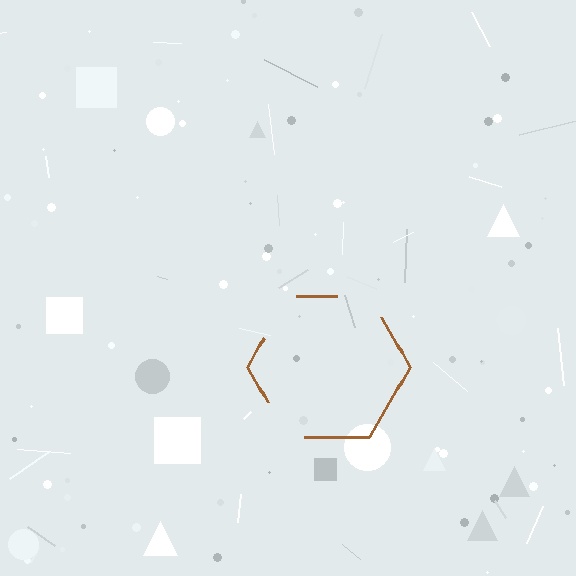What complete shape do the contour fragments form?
The contour fragments form a hexagon.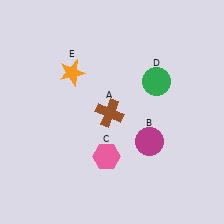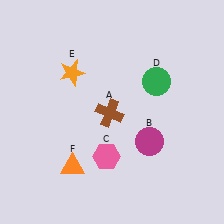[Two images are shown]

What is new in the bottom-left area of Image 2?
An orange triangle (F) was added in the bottom-left area of Image 2.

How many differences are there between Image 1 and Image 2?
There is 1 difference between the two images.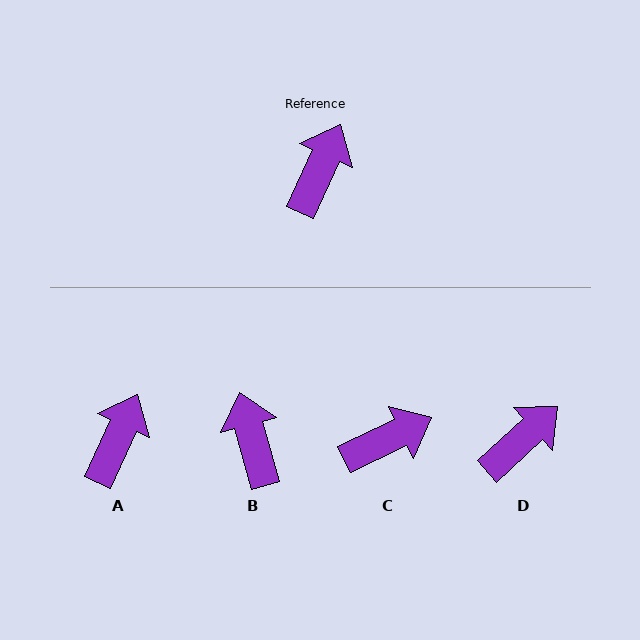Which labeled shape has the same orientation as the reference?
A.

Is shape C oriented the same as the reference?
No, it is off by about 40 degrees.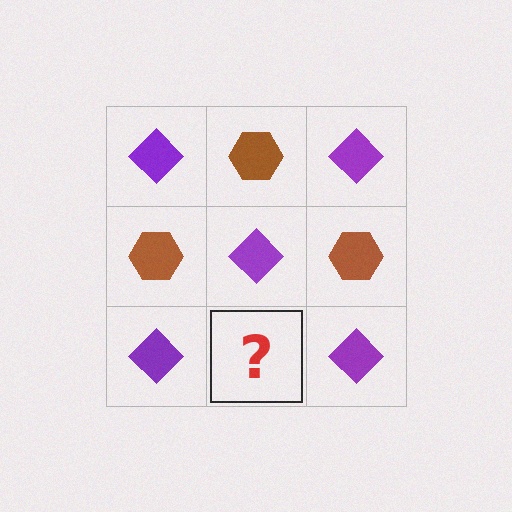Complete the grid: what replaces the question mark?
The question mark should be replaced with a brown hexagon.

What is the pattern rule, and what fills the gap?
The rule is that it alternates purple diamond and brown hexagon in a checkerboard pattern. The gap should be filled with a brown hexagon.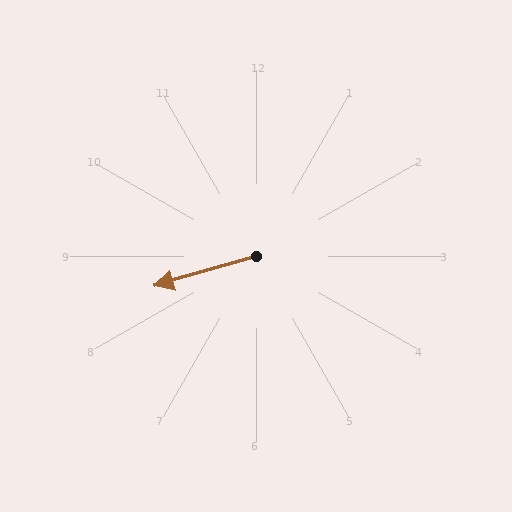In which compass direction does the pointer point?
West.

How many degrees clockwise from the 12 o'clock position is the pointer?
Approximately 254 degrees.